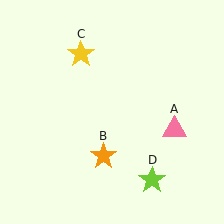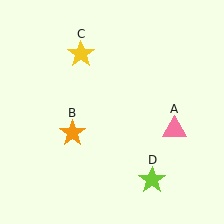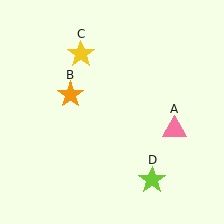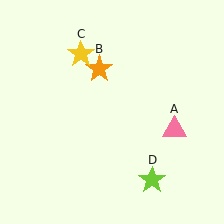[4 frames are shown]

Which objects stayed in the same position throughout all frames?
Pink triangle (object A) and yellow star (object C) and lime star (object D) remained stationary.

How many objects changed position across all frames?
1 object changed position: orange star (object B).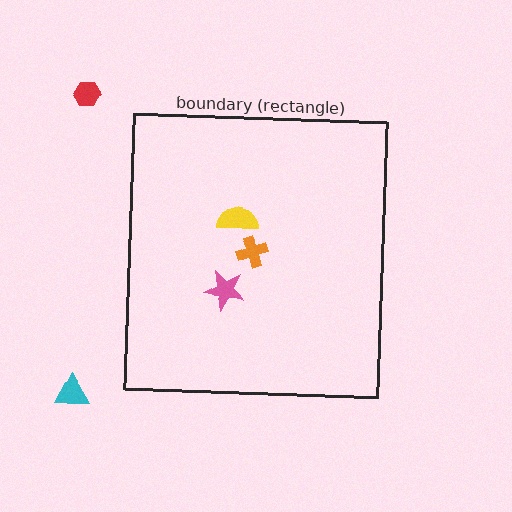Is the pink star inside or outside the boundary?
Inside.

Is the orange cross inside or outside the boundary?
Inside.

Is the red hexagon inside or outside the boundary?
Outside.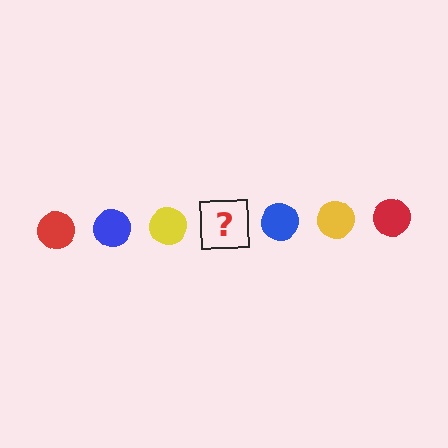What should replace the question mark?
The question mark should be replaced with a red circle.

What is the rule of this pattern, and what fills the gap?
The rule is that the pattern cycles through red, blue, yellow circles. The gap should be filled with a red circle.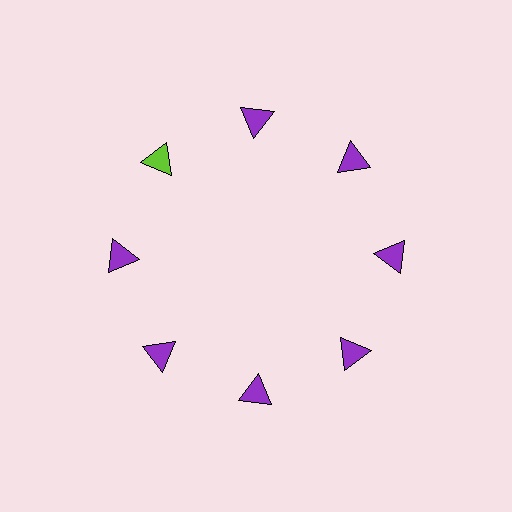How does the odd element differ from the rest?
It has a different color: lime instead of purple.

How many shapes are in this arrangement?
There are 8 shapes arranged in a ring pattern.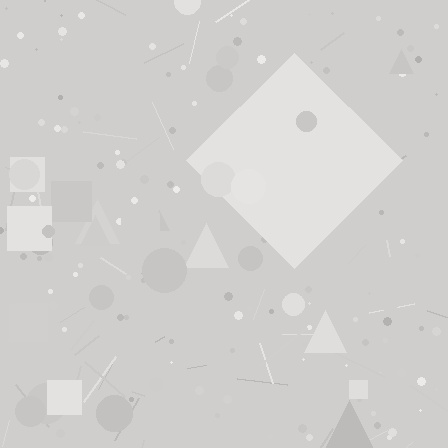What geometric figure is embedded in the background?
A diamond is embedded in the background.